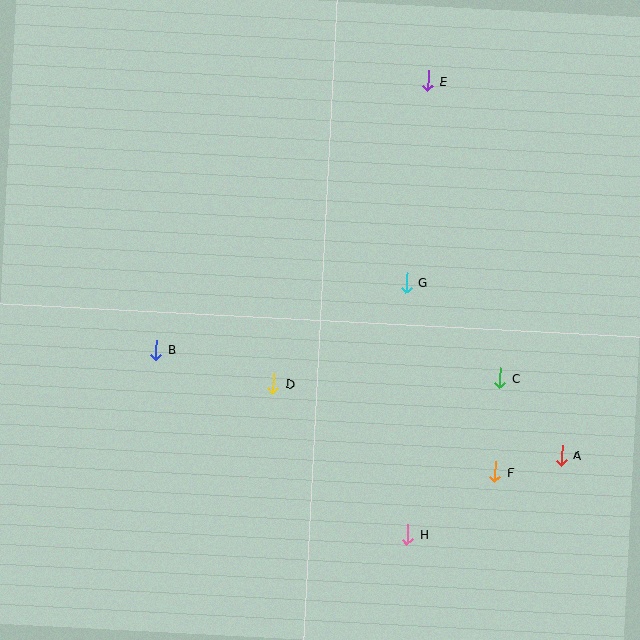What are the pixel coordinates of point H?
Point H is at (408, 534).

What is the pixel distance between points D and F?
The distance between D and F is 238 pixels.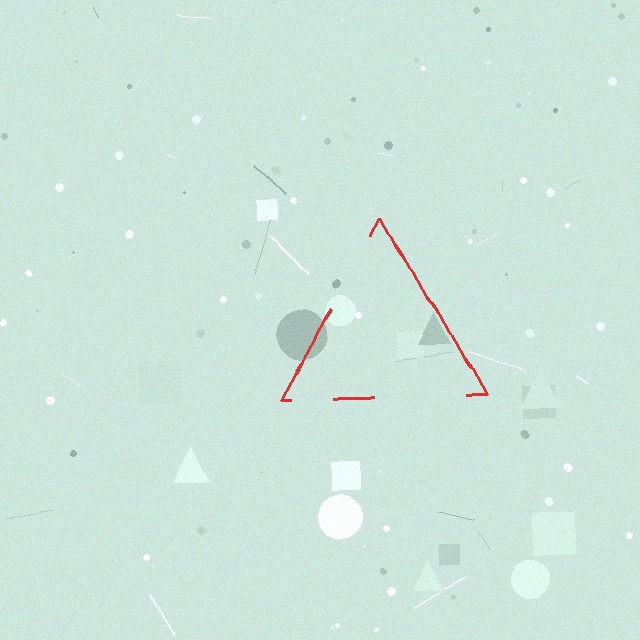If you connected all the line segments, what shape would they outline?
They would outline a triangle.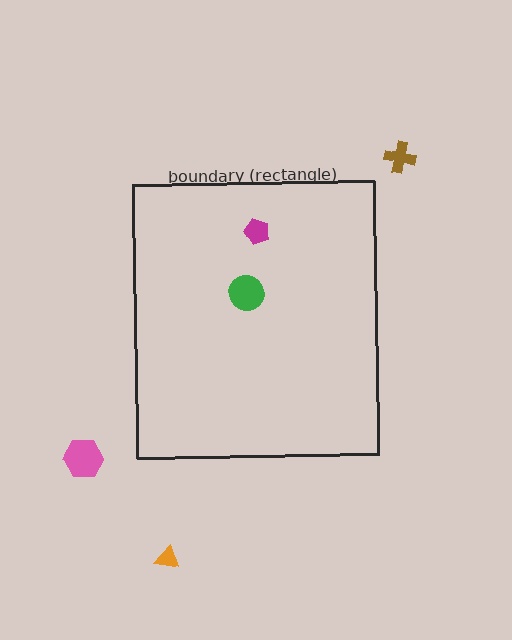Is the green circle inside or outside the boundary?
Inside.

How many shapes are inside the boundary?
2 inside, 3 outside.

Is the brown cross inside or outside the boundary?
Outside.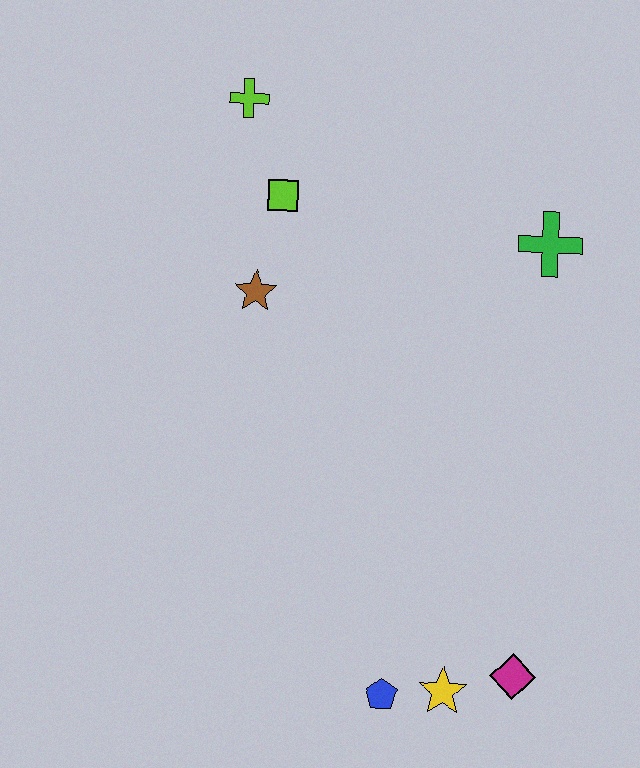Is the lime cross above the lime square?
Yes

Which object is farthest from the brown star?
The magenta diamond is farthest from the brown star.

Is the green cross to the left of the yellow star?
No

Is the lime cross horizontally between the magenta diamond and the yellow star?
No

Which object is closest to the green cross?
The lime square is closest to the green cross.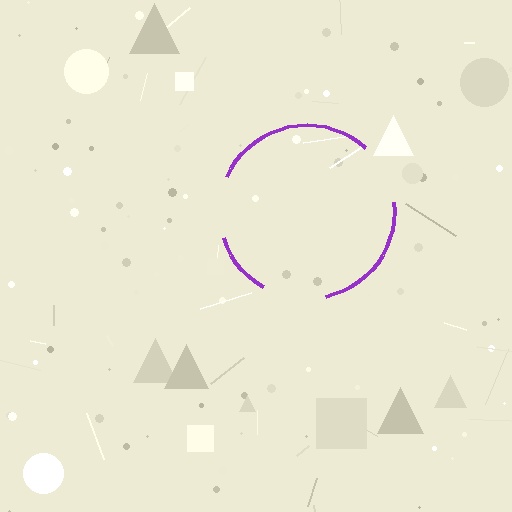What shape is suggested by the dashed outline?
The dashed outline suggests a circle.